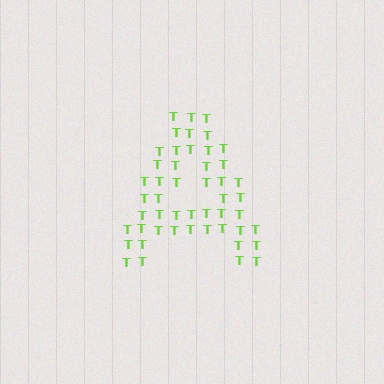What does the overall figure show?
The overall figure shows the letter A.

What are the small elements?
The small elements are letter T's.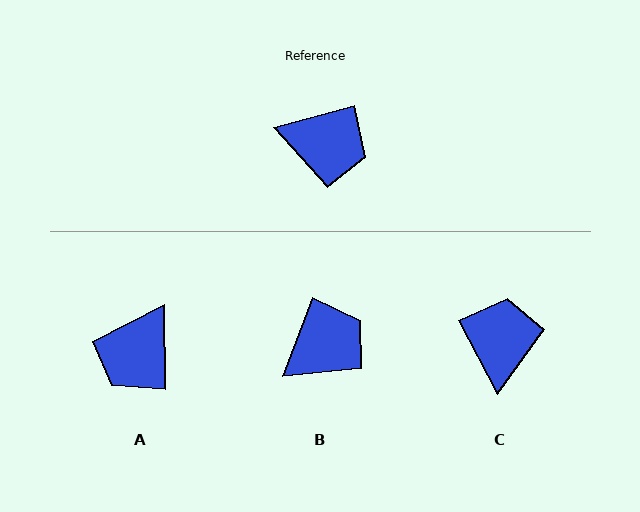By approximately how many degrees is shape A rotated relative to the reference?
Approximately 105 degrees clockwise.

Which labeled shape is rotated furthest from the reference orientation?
A, about 105 degrees away.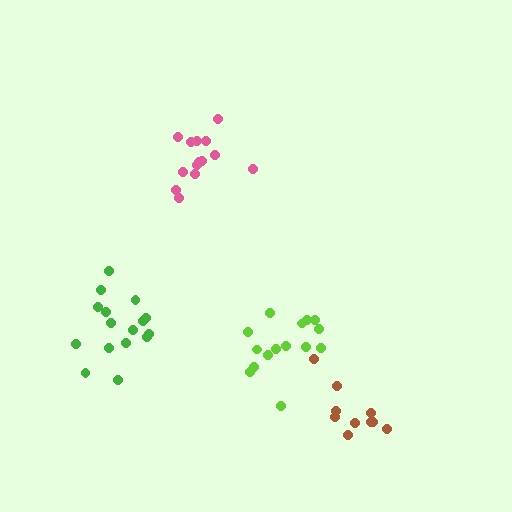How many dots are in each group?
Group 1: 16 dots, Group 2: 15 dots, Group 3: 10 dots, Group 4: 14 dots (55 total).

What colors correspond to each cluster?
The clusters are colored: green, lime, brown, pink.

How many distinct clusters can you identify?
There are 4 distinct clusters.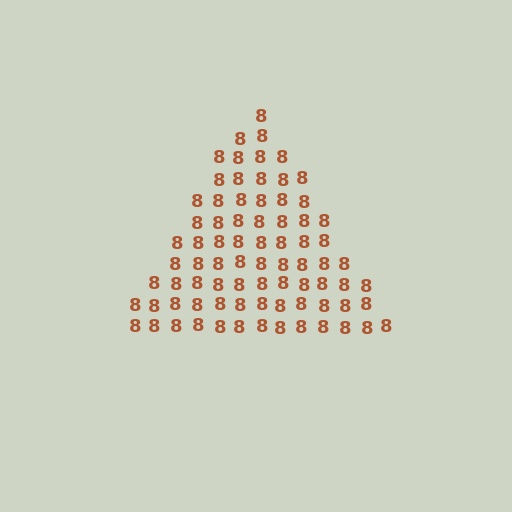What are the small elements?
The small elements are digit 8's.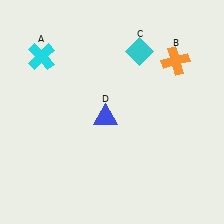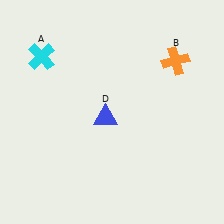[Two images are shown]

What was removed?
The cyan diamond (C) was removed in Image 2.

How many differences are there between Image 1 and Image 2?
There is 1 difference between the two images.